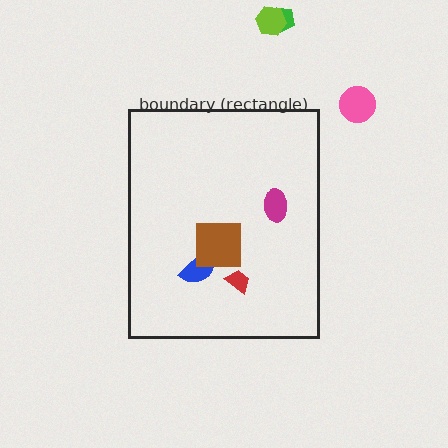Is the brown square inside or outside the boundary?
Inside.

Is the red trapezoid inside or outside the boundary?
Inside.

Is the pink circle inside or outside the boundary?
Outside.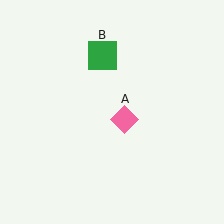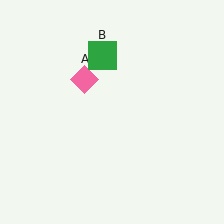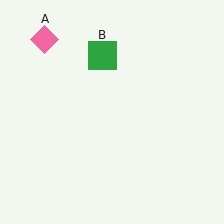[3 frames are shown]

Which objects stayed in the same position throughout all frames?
Green square (object B) remained stationary.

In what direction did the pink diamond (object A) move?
The pink diamond (object A) moved up and to the left.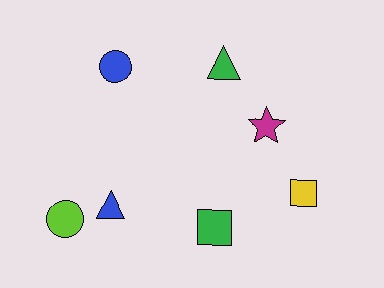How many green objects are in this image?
There are 2 green objects.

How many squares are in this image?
There are 2 squares.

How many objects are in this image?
There are 7 objects.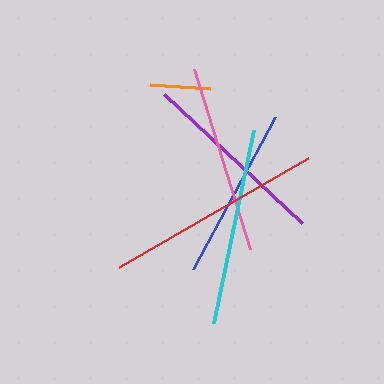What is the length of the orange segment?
The orange segment is approximately 60 pixels long.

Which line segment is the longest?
The red line is the longest at approximately 218 pixels.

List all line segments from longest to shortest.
From longest to shortest: red, cyan, purple, pink, blue, orange.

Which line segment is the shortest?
The orange line is the shortest at approximately 60 pixels.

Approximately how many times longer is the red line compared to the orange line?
The red line is approximately 3.6 times the length of the orange line.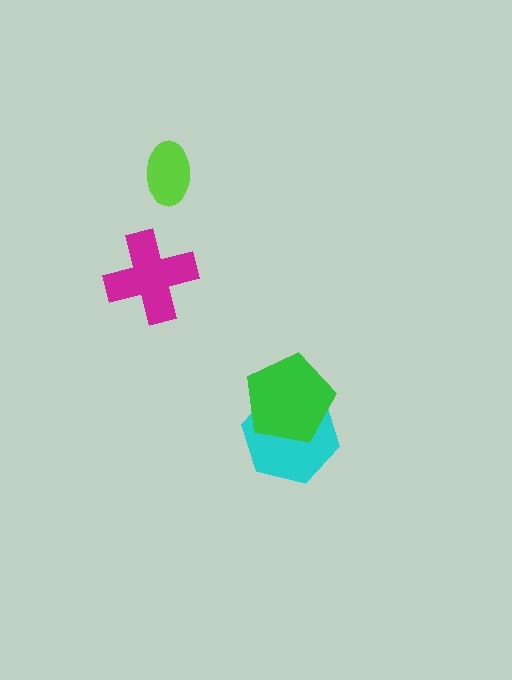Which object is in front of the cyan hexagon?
The green pentagon is in front of the cyan hexagon.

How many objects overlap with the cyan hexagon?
1 object overlaps with the cyan hexagon.